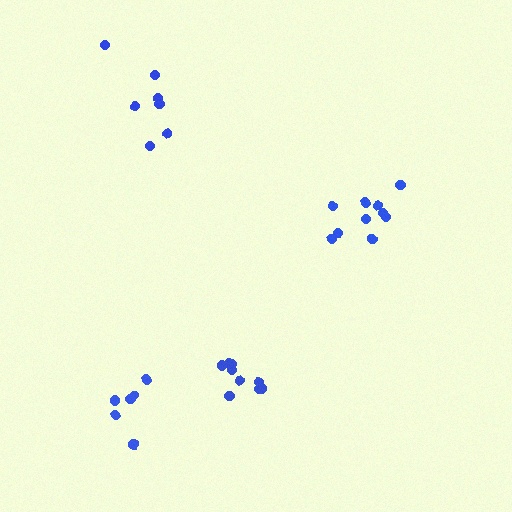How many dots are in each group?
Group 1: 9 dots, Group 2: 10 dots, Group 3: 6 dots, Group 4: 7 dots (32 total).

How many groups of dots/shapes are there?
There are 4 groups.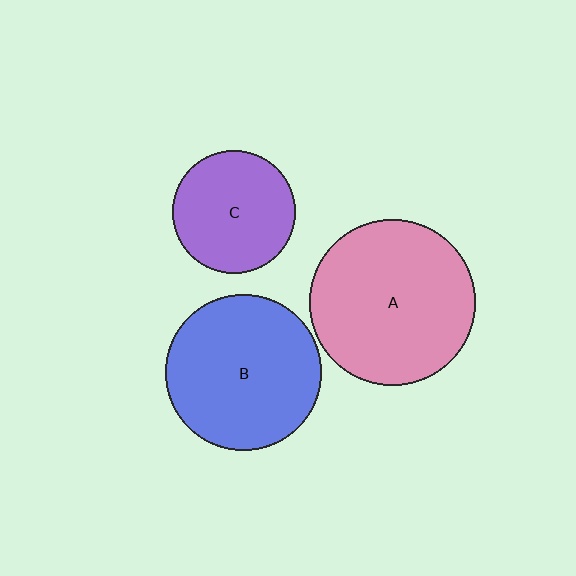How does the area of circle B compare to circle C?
Approximately 1.6 times.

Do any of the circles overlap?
No, none of the circles overlap.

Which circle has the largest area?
Circle A (pink).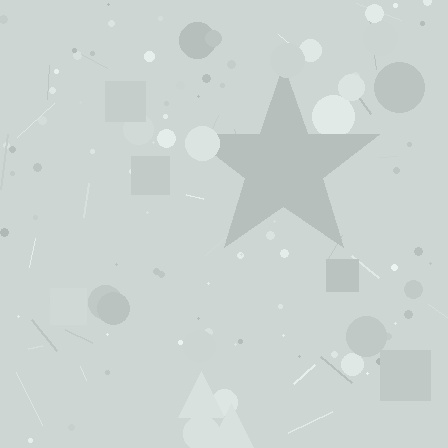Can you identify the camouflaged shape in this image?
The camouflaged shape is a star.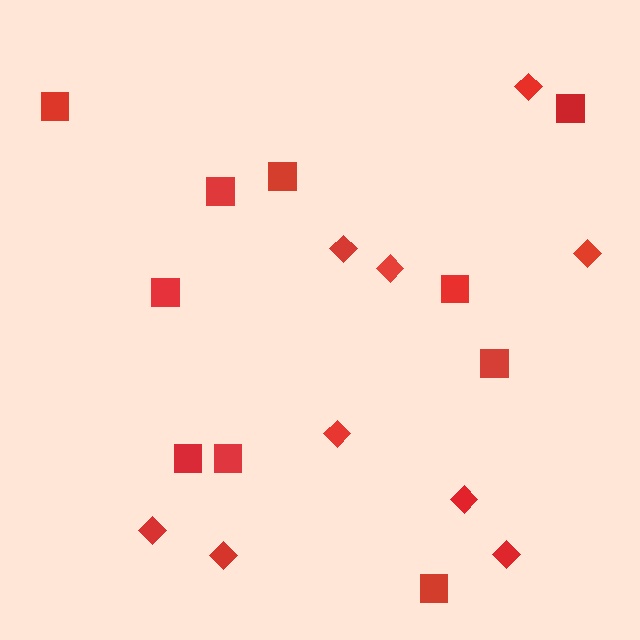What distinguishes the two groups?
There are 2 groups: one group of diamonds (9) and one group of squares (10).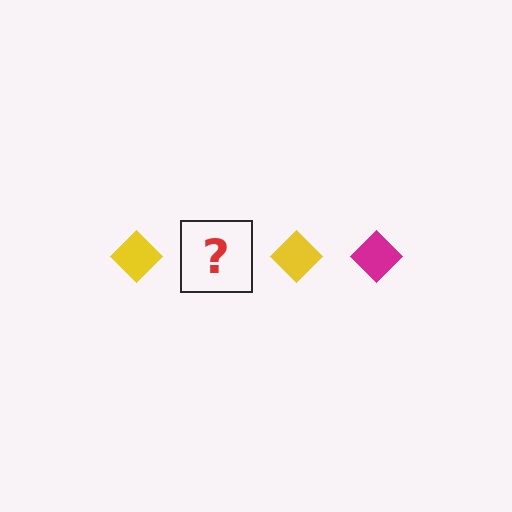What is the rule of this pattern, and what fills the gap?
The rule is that the pattern cycles through yellow, magenta diamonds. The gap should be filled with a magenta diamond.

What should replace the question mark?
The question mark should be replaced with a magenta diamond.